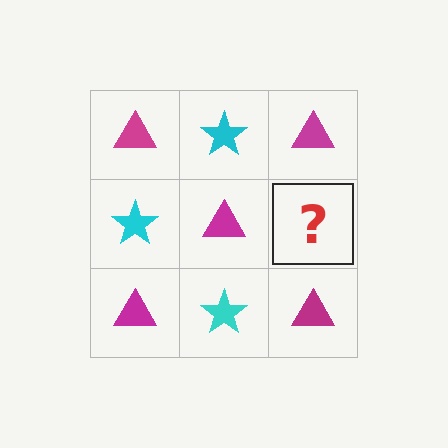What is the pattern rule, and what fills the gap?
The rule is that it alternates magenta triangle and cyan star in a checkerboard pattern. The gap should be filled with a cyan star.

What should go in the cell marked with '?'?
The missing cell should contain a cyan star.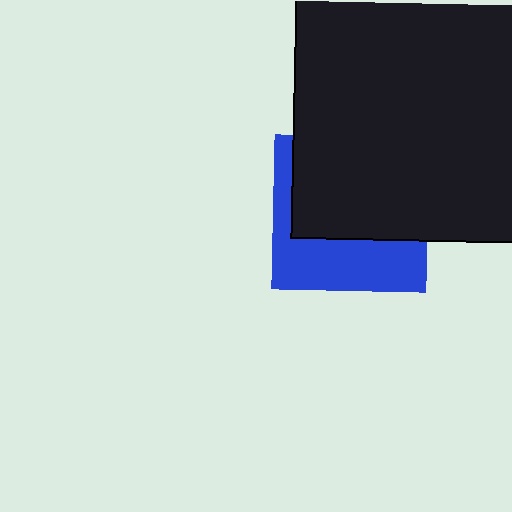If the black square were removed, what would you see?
You would see the complete blue square.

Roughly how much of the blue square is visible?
A small part of it is visible (roughly 41%).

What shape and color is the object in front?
The object in front is a black square.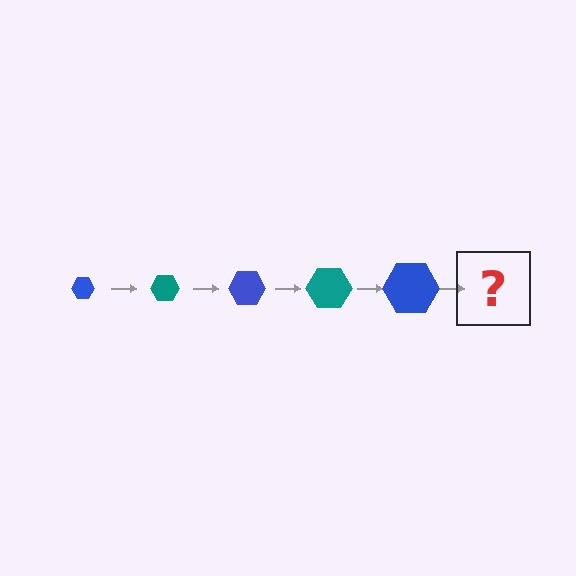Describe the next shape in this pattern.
It should be a teal hexagon, larger than the previous one.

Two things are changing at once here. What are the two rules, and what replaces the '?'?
The two rules are that the hexagon grows larger each step and the color cycles through blue and teal. The '?' should be a teal hexagon, larger than the previous one.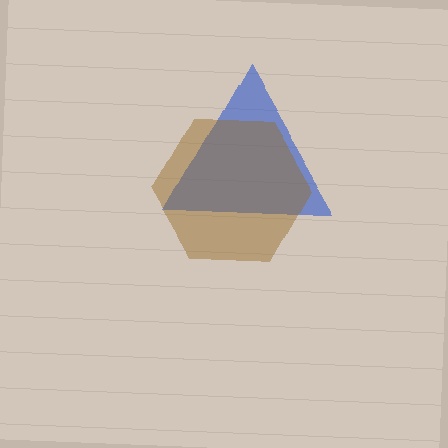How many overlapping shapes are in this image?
There are 2 overlapping shapes in the image.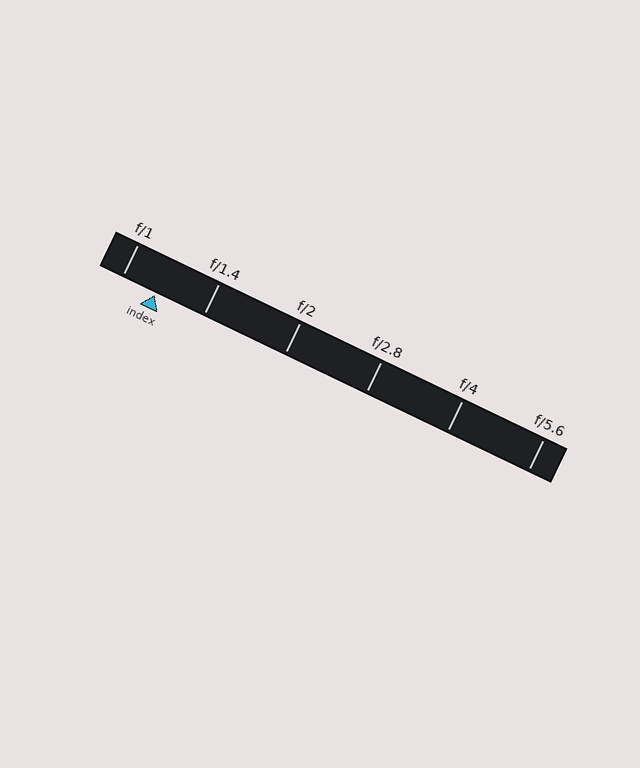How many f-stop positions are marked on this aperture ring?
There are 6 f-stop positions marked.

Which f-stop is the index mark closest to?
The index mark is closest to f/1.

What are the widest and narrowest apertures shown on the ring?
The widest aperture shown is f/1 and the narrowest is f/5.6.